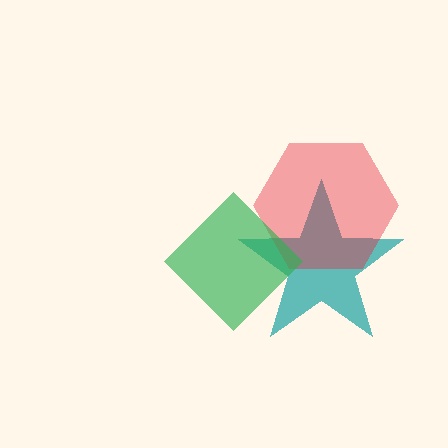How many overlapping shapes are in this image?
There are 3 overlapping shapes in the image.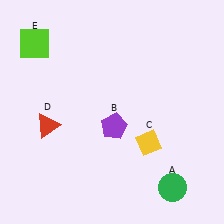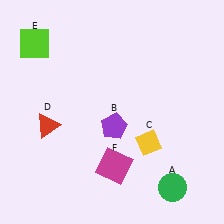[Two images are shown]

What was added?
A magenta square (F) was added in Image 2.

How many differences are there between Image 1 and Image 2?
There is 1 difference between the two images.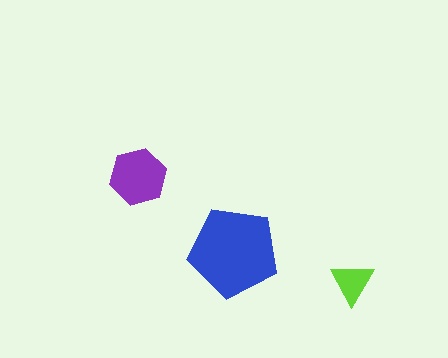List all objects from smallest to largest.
The lime triangle, the purple hexagon, the blue pentagon.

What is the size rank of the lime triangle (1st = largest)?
3rd.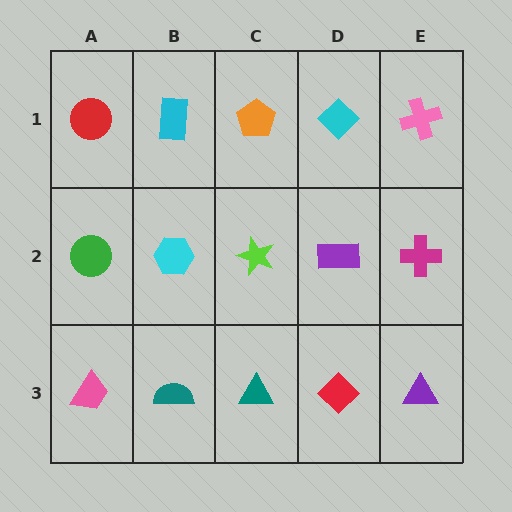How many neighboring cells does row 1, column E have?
2.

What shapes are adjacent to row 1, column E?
A magenta cross (row 2, column E), a cyan diamond (row 1, column D).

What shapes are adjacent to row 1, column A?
A green circle (row 2, column A), a cyan rectangle (row 1, column B).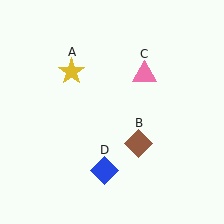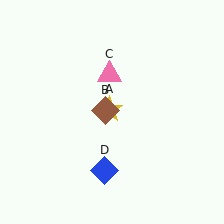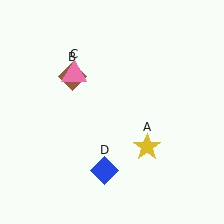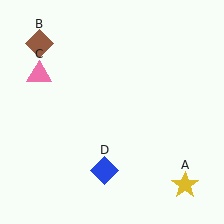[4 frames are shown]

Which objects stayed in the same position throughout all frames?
Blue diamond (object D) remained stationary.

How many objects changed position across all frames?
3 objects changed position: yellow star (object A), brown diamond (object B), pink triangle (object C).